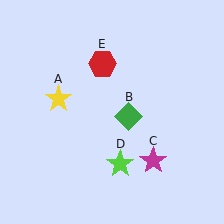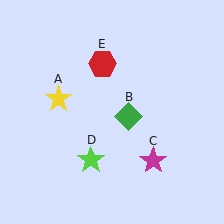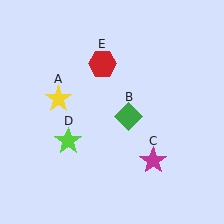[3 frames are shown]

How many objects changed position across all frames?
1 object changed position: lime star (object D).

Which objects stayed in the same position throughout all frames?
Yellow star (object A) and green diamond (object B) and magenta star (object C) and red hexagon (object E) remained stationary.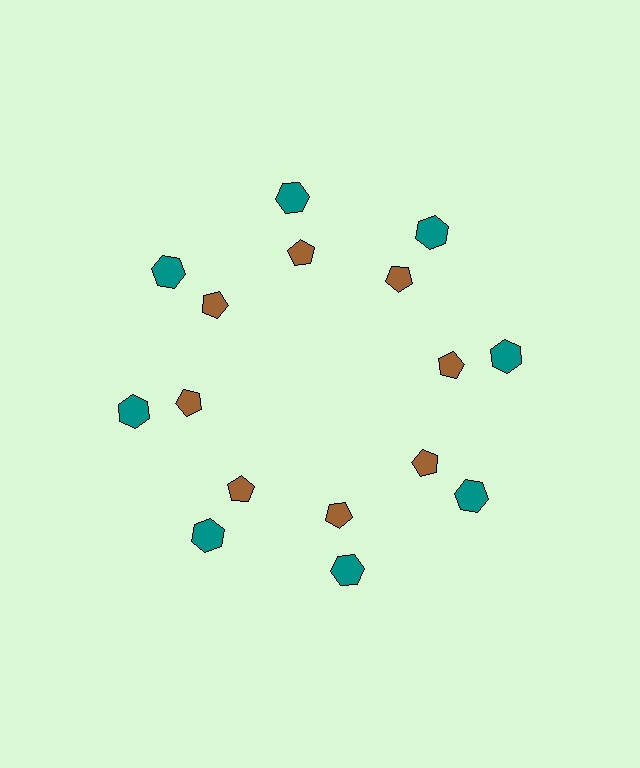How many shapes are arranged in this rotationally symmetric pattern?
There are 16 shapes, arranged in 8 groups of 2.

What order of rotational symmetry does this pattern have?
This pattern has 8-fold rotational symmetry.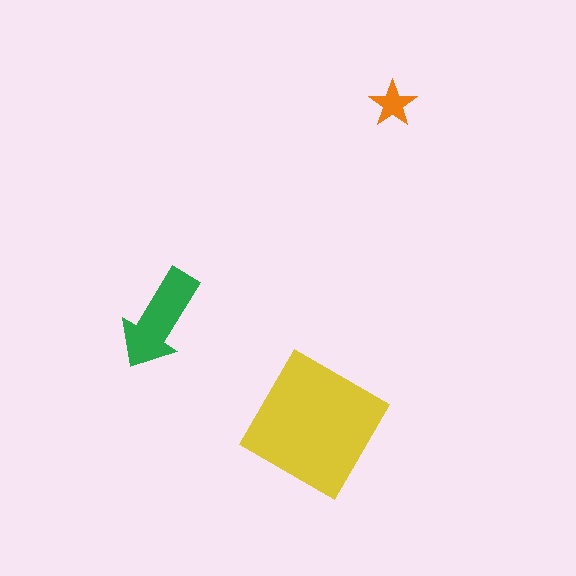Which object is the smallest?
The orange star.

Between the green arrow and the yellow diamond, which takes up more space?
The yellow diamond.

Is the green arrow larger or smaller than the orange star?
Larger.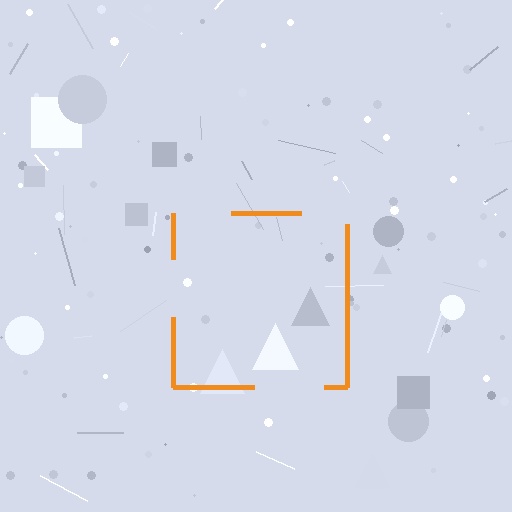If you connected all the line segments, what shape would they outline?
They would outline a square.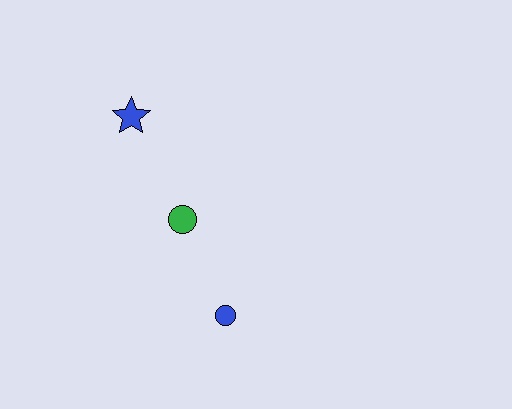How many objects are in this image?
There are 3 objects.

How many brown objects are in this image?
There are no brown objects.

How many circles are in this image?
There are 2 circles.